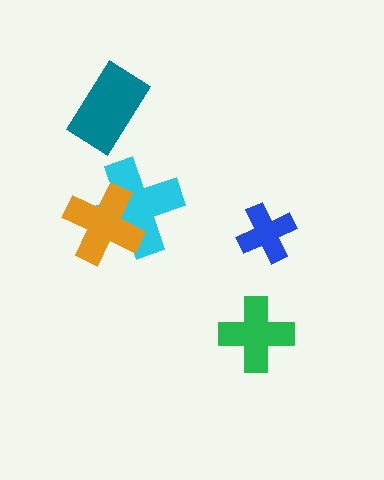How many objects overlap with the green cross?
0 objects overlap with the green cross.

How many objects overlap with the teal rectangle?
0 objects overlap with the teal rectangle.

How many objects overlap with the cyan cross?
1 object overlaps with the cyan cross.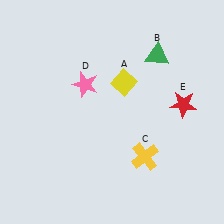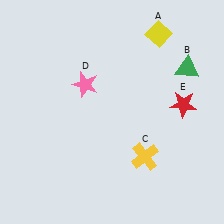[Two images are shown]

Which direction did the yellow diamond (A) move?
The yellow diamond (A) moved up.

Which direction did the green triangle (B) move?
The green triangle (B) moved right.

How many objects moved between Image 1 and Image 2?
2 objects moved between the two images.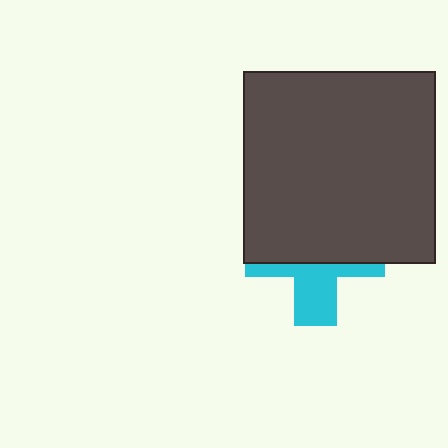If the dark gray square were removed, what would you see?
You would see the complete cyan cross.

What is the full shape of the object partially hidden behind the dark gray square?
The partially hidden object is a cyan cross.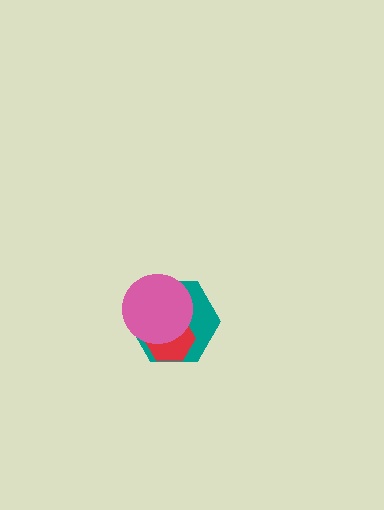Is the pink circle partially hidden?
No, no other shape covers it.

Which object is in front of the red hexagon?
The pink circle is in front of the red hexagon.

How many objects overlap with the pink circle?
2 objects overlap with the pink circle.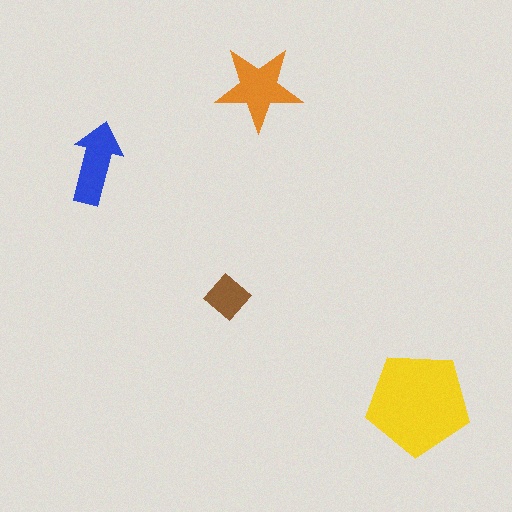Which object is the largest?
The yellow pentagon.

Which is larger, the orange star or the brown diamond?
The orange star.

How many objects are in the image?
There are 4 objects in the image.